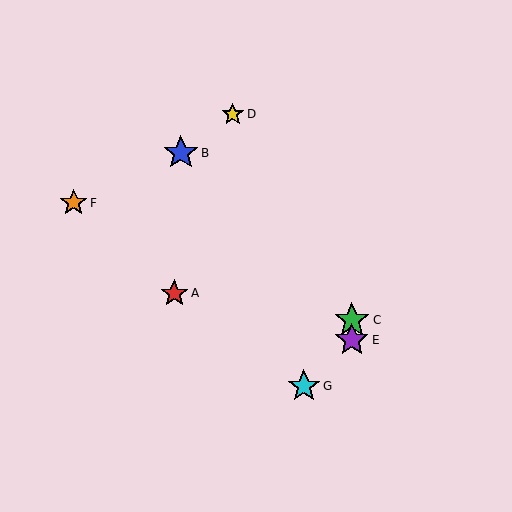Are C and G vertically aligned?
No, C is at x≈352 and G is at x≈304.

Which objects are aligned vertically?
Objects C, E are aligned vertically.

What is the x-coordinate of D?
Object D is at x≈233.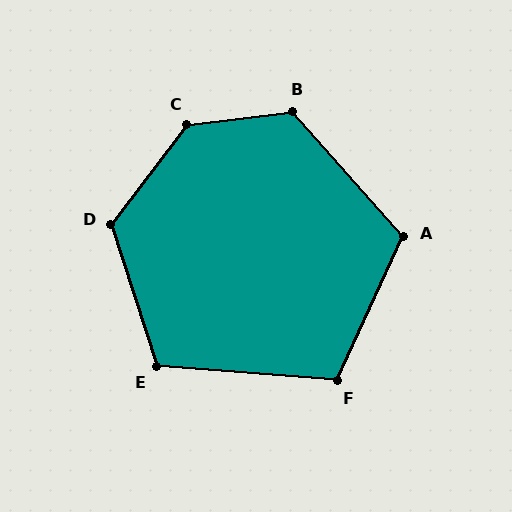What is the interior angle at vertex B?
Approximately 125 degrees (obtuse).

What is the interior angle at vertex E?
Approximately 112 degrees (obtuse).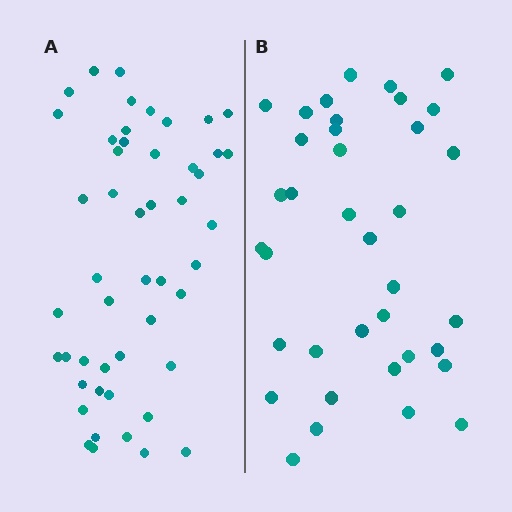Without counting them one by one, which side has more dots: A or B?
Region A (the left region) has more dots.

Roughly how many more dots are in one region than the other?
Region A has roughly 12 or so more dots than region B.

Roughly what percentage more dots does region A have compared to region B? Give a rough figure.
About 30% more.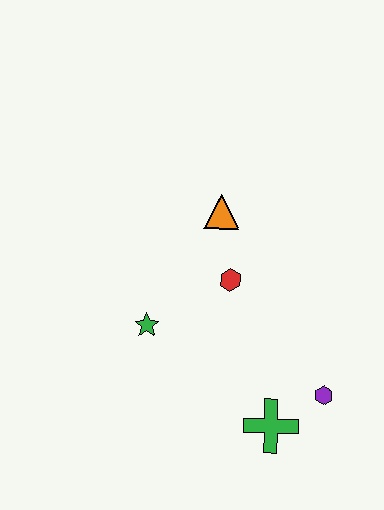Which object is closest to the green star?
The red hexagon is closest to the green star.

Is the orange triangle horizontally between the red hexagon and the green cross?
No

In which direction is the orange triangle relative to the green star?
The orange triangle is above the green star.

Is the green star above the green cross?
Yes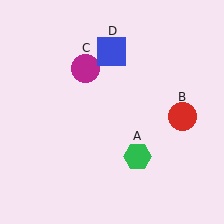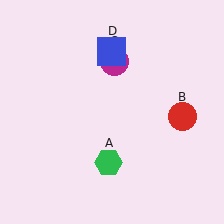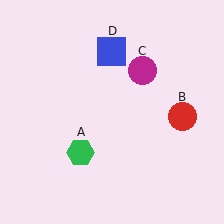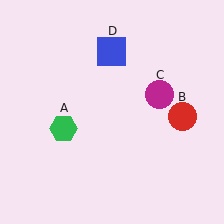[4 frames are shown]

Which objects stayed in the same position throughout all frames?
Red circle (object B) and blue square (object D) remained stationary.